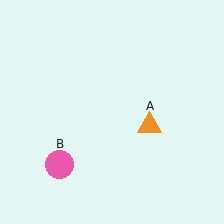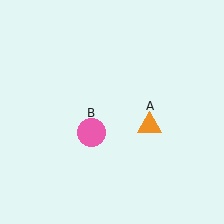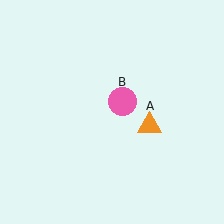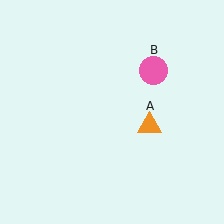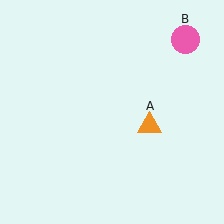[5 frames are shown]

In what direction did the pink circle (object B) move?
The pink circle (object B) moved up and to the right.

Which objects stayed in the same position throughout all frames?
Orange triangle (object A) remained stationary.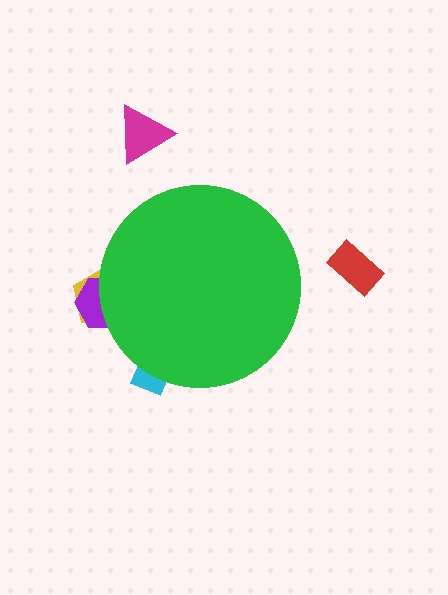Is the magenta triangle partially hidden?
No, the magenta triangle is fully visible.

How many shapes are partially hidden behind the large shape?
3 shapes are partially hidden.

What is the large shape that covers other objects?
A green circle.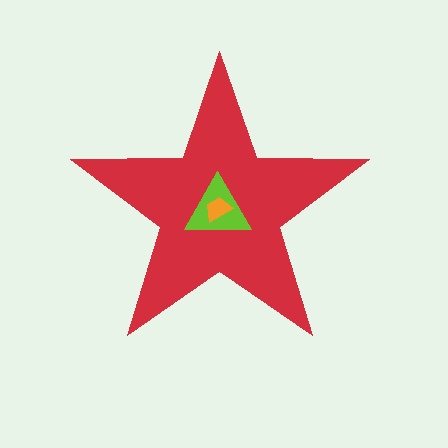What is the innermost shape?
The orange trapezoid.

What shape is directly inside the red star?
The lime triangle.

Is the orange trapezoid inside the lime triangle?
Yes.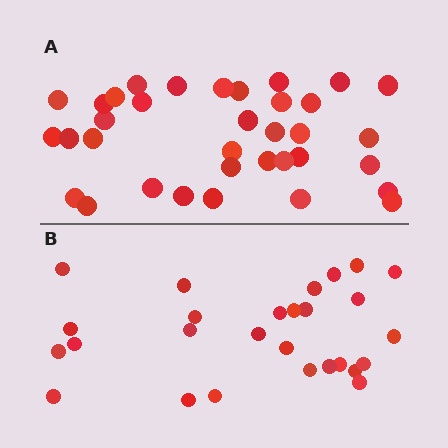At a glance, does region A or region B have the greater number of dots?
Region A (the top region) has more dots.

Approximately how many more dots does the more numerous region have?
Region A has roughly 8 or so more dots than region B.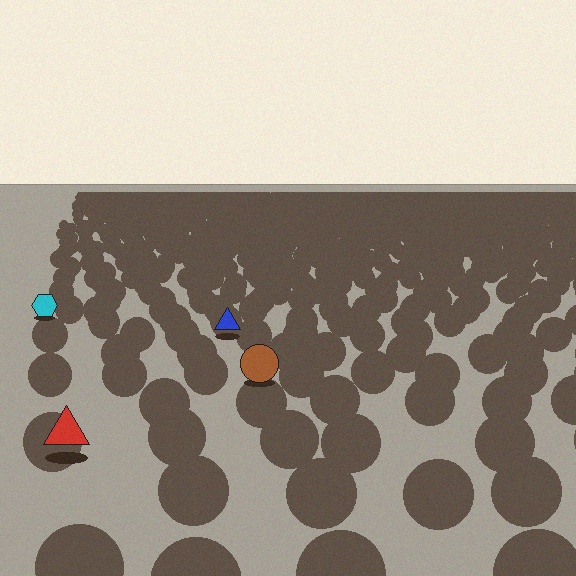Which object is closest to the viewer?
The red triangle is closest. The texture marks near it are larger and more spread out.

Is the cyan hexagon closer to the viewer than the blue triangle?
No. The blue triangle is closer — you can tell from the texture gradient: the ground texture is coarser near it.